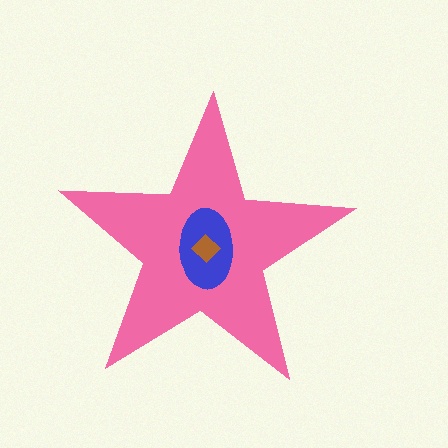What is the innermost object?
The brown diamond.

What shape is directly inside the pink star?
The blue ellipse.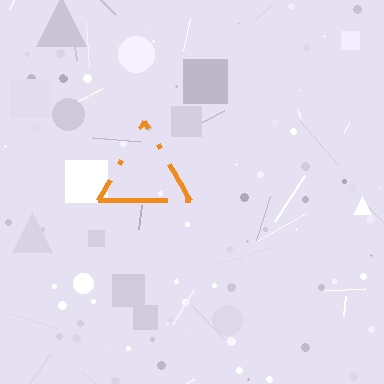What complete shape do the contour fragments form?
The contour fragments form a triangle.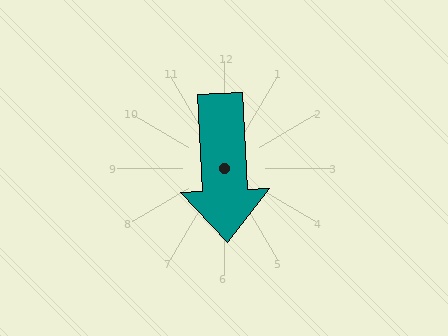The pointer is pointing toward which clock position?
Roughly 6 o'clock.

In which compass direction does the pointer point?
South.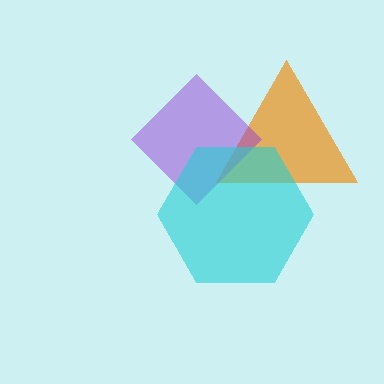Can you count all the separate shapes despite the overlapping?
Yes, there are 3 separate shapes.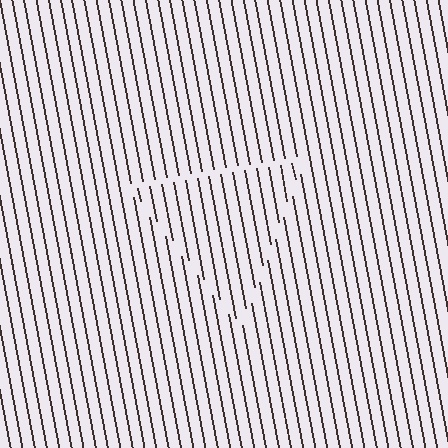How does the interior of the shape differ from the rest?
The interior of the shape contains the same grating, shifted by half a period — the contour is defined by the phase discontinuity where line-ends from the inner and outer gratings abut.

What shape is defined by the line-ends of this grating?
An illusory triangle. The interior of the shape contains the same grating, shifted by half a period — the contour is defined by the phase discontinuity where line-ends from the inner and outer gratings abut.